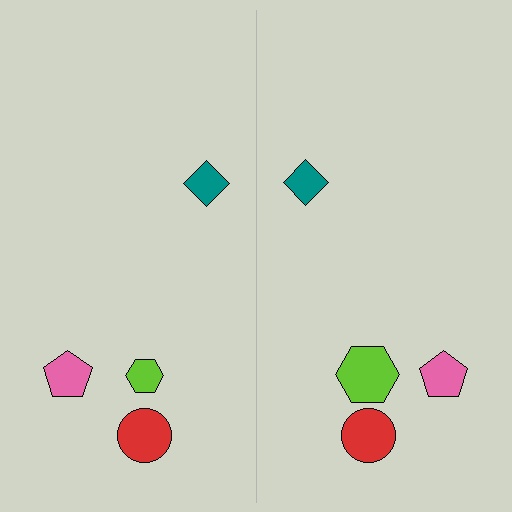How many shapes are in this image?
There are 8 shapes in this image.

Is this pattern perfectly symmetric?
No, the pattern is not perfectly symmetric. The lime hexagon on the right side has a different size than its mirror counterpart.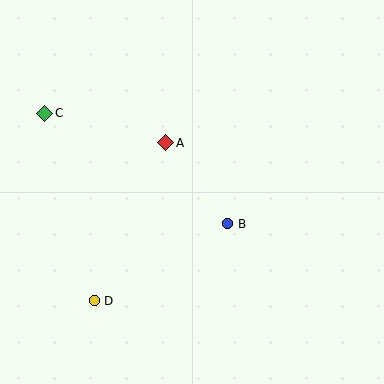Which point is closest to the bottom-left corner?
Point D is closest to the bottom-left corner.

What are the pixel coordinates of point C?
Point C is at (45, 113).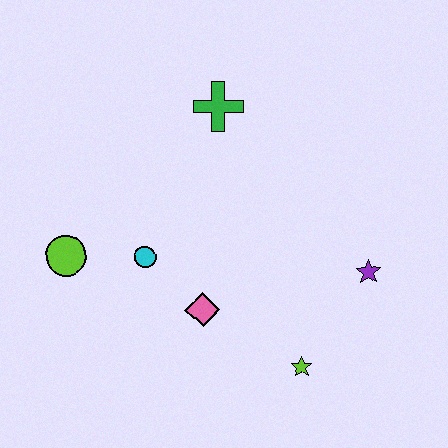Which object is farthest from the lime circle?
The purple star is farthest from the lime circle.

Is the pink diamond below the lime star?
No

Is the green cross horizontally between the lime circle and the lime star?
Yes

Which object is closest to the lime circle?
The cyan circle is closest to the lime circle.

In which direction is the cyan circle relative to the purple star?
The cyan circle is to the left of the purple star.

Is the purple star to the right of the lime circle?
Yes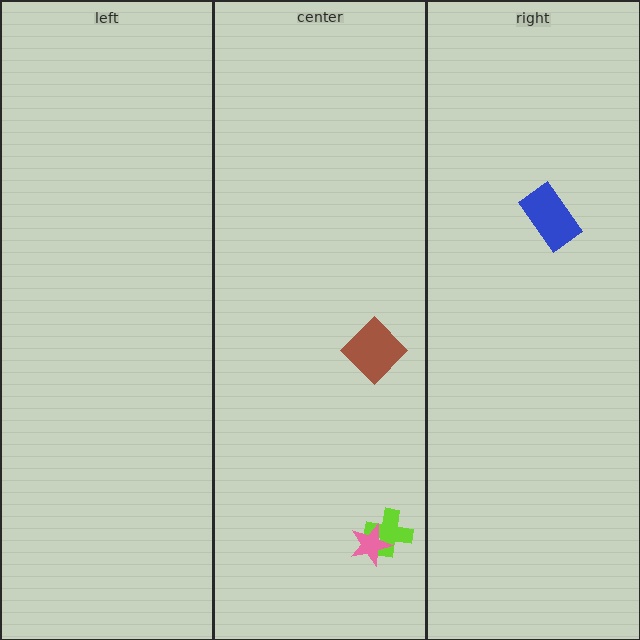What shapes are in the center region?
The lime cross, the brown diamond, the pink star.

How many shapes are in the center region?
3.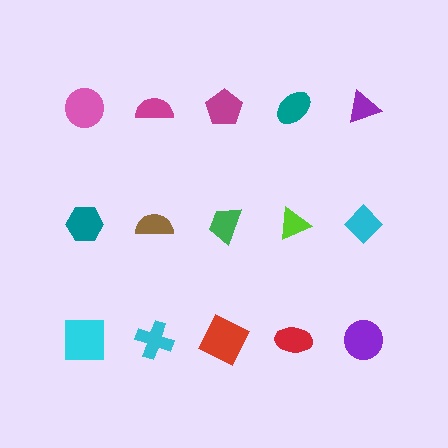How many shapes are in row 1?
5 shapes.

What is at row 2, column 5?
A cyan diamond.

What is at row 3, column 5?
A purple circle.